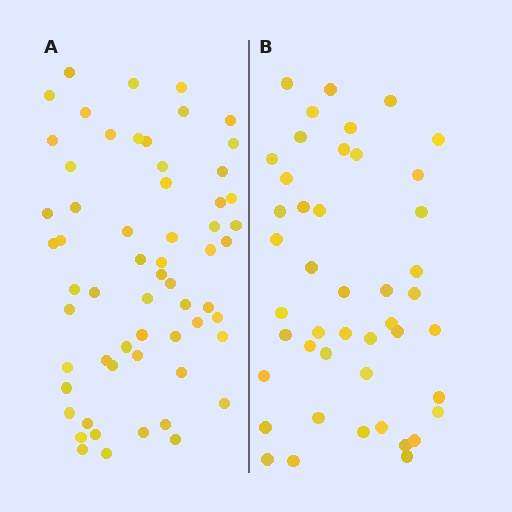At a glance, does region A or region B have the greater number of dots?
Region A (the left region) has more dots.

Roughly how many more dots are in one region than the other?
Region A has approximately 15 more dots than region B.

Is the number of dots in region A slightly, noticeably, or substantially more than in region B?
Region A has noticeably more, but not dramatically so. The ratio is roughly 1.3 to 1.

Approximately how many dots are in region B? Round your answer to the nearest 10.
About 40 dots. (The exact count is 45, which rounds to 40.)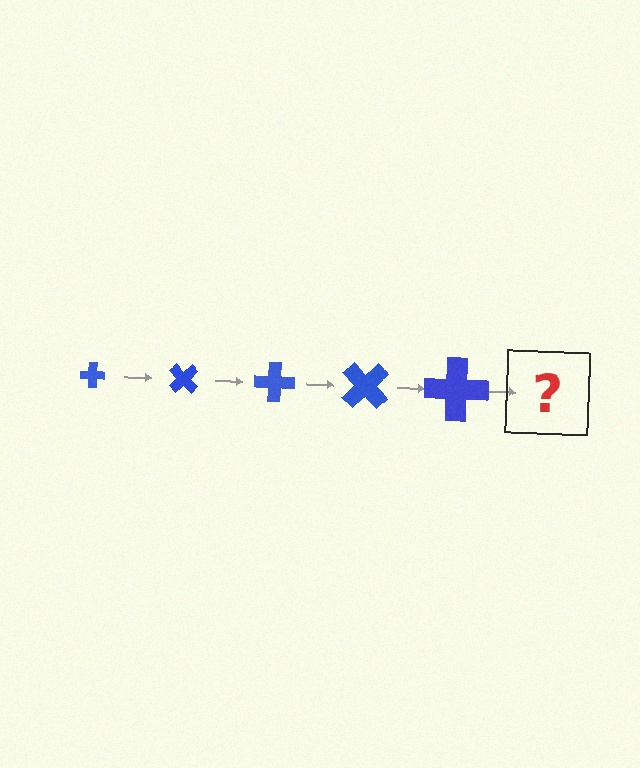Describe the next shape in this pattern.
It should be a cross, larger than the previous one and rotated 225 degrees from the start.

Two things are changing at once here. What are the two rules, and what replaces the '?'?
The two rules are that the cross grows larger each step and it rotates 45 degrees each step. The '?' should be a cross, larger than the previous one and rotated 225 degrees from the start.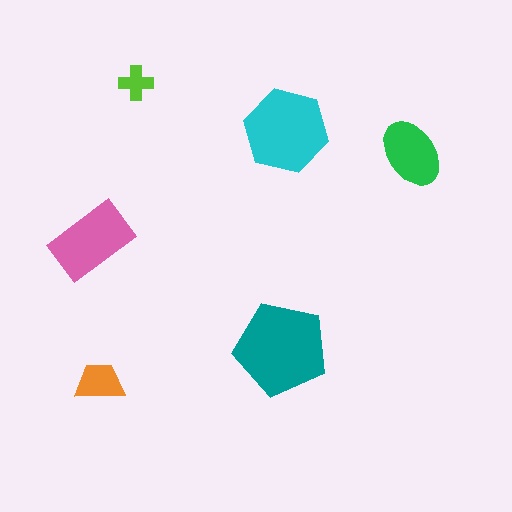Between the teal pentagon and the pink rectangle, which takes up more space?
The teal pentagon.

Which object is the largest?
The teal pentagon.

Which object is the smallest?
The lime cross.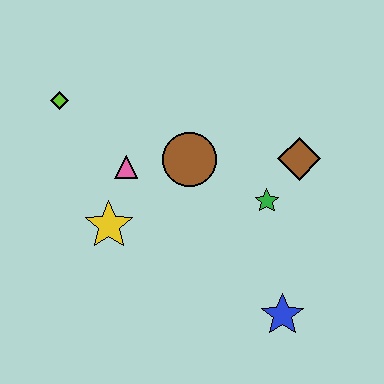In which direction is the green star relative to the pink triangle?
The green star is to the right of the pink triangle.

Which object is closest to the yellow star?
The pink triangle is closest to the yellow star.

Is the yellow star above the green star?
No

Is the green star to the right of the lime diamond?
Yes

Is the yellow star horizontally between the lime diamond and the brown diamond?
Yes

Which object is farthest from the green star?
The lime diamond is farthest from the green star.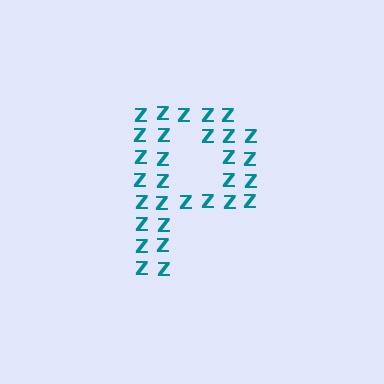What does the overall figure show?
The overall figure shows the letter P.